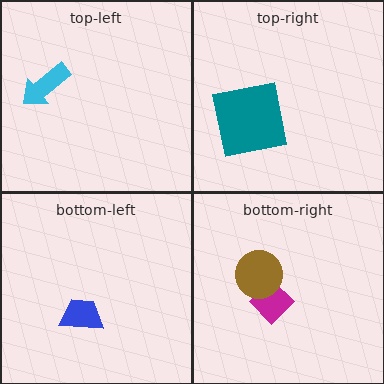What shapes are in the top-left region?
The cyan arrow.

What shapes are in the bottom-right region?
The magenta diamond, the brown circle.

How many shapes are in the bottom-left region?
1.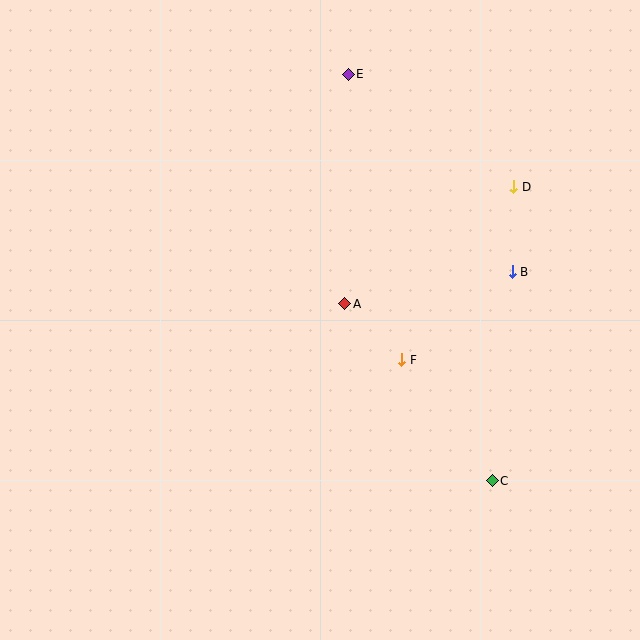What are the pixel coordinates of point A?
Point A is at (345, 304).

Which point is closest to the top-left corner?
Point E is closest to the top-left corner.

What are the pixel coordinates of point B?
Point B is at (512, 272).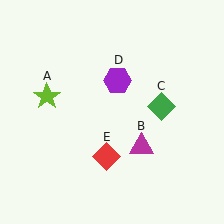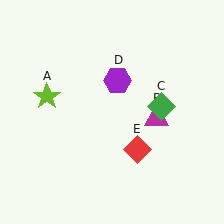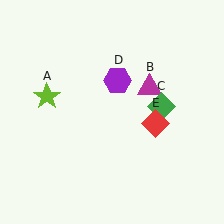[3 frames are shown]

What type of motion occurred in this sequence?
The magenta triangle (object B), red diamond (object E) rotated counterclockwise around the center of the scene.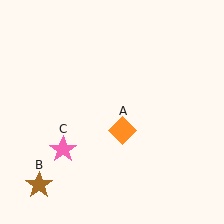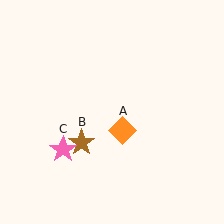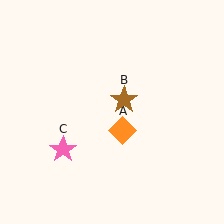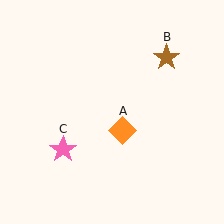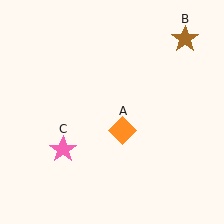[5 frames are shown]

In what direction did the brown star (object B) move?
The brown star (object B) moved up and to the right.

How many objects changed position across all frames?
1 object changed position: brown star (object B).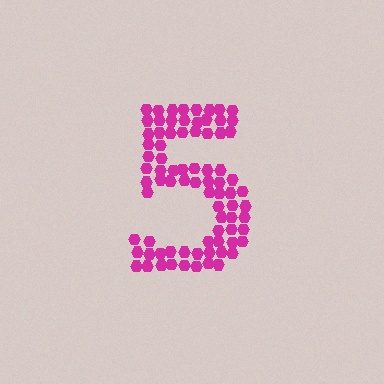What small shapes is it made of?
It is made of small hexagons.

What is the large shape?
The large shape is the digit 5.